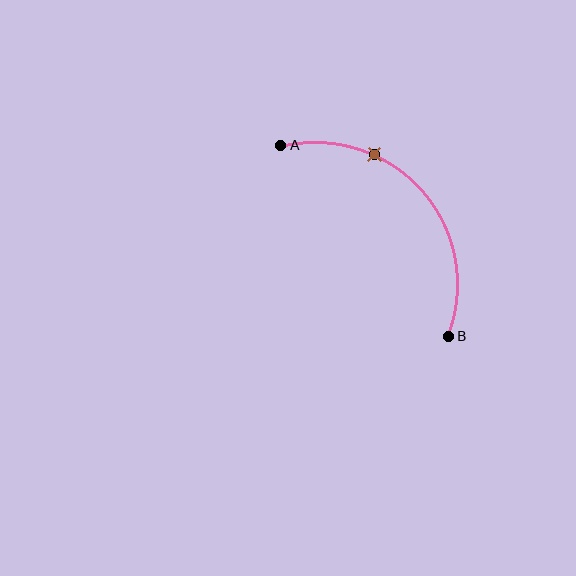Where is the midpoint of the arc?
The arc midpoint is the point on the curve farthest from the straight line joining A and B. It sits above and to the right of that line.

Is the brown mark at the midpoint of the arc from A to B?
No. The brown mark lies on the arc but is closer to endpoint A. The arc midpoint would be at the point on the curve equidistant along the arc from both A and B.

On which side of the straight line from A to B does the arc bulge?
The arc bulges above and to the right of the straight line connecting A and B.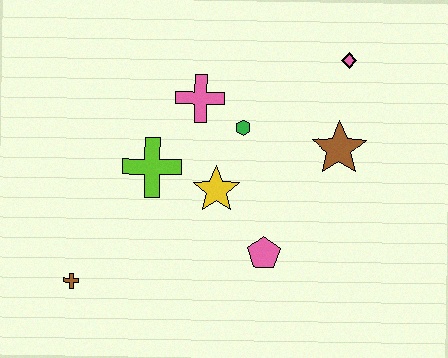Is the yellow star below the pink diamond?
Yes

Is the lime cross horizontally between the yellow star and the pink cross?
No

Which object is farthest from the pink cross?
The brown cross is farthest from the pink cross.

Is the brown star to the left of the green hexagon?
No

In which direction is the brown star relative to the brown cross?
The brown star is to the right of the brown cross.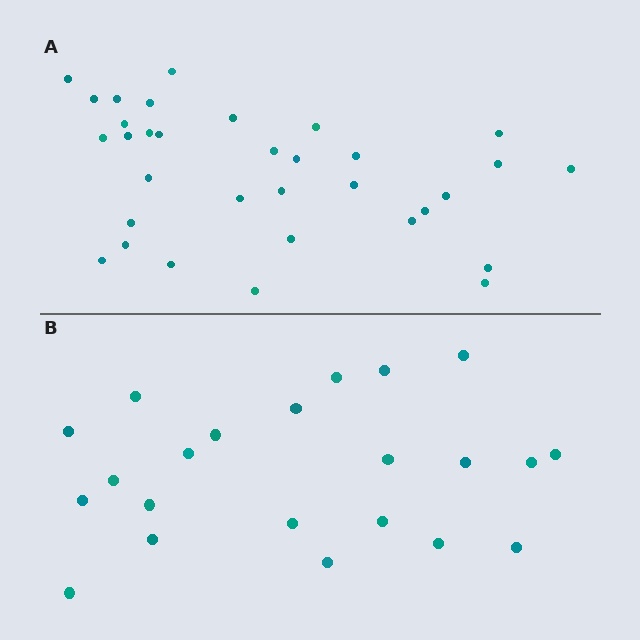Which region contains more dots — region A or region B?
Region A (the top region) has more dots.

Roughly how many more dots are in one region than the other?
Region A has roughly 12 or so more dots than region B.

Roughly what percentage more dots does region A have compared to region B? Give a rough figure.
About 50% more.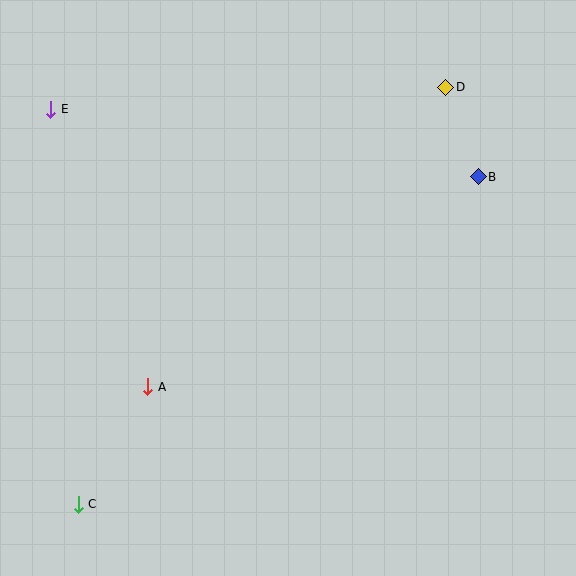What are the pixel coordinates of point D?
Point D is at (446, 87).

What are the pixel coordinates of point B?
Point B is at (478, 177).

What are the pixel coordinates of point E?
Point E is at (51, 109).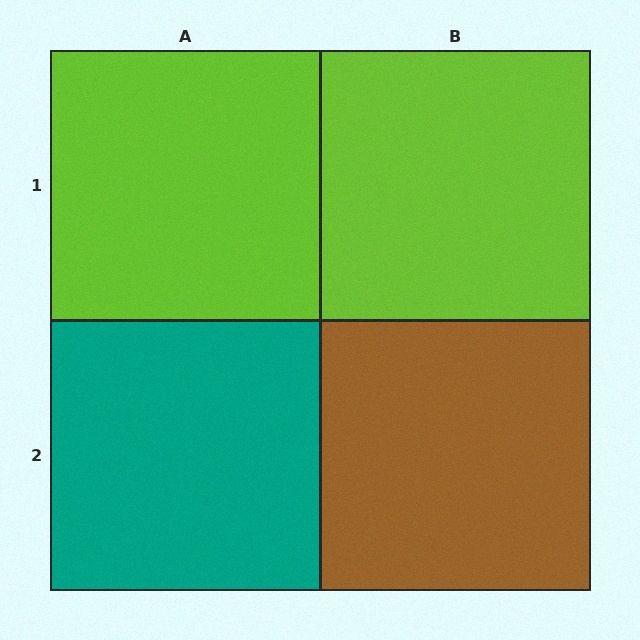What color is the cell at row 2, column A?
Teal.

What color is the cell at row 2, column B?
Brown.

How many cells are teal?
1 cell is teal.